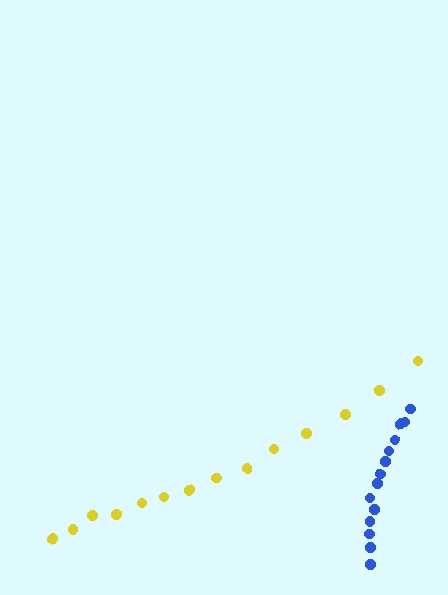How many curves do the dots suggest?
There are 2 distinct paths.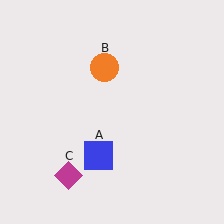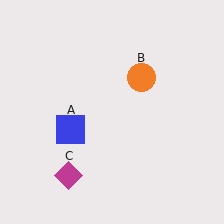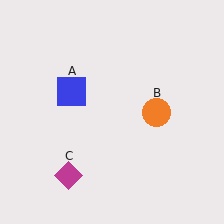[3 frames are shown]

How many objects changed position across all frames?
2 objects changed position: blue square (object A), orange circle (object B).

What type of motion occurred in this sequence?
The blue square (object A), orange circle (object B) rotated clockwise around the center of the scene.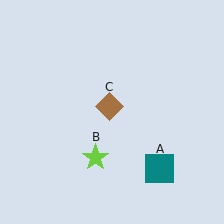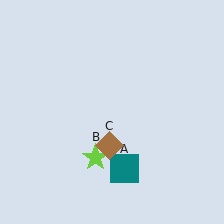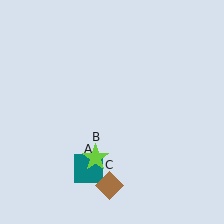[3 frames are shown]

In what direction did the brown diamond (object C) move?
The brown diamond (object C) moved down.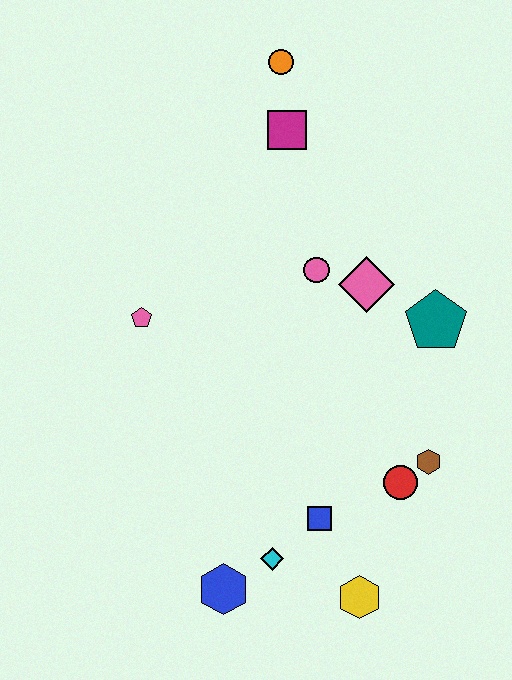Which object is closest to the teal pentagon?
The pink diamond is closest to the teal pentagon.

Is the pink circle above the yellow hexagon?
Yes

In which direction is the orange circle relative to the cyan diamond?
The orange circle is above the cyan diamond.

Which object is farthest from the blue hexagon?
The orange circle is farthest from the blue hexagon.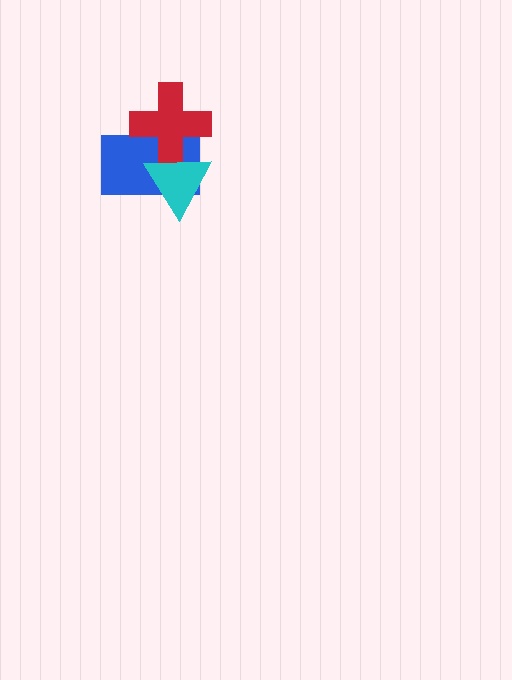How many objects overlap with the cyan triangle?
2 objects overlap with the cyan triangle.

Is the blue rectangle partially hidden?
Yes, it is partially covered by another shape.